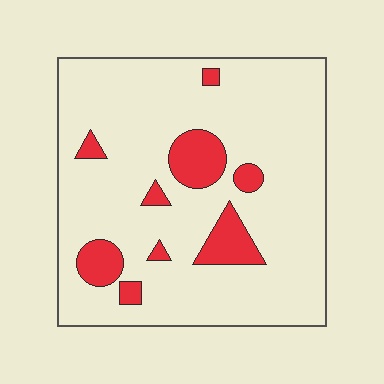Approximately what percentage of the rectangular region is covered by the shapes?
Approximately 15%.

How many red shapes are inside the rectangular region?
9.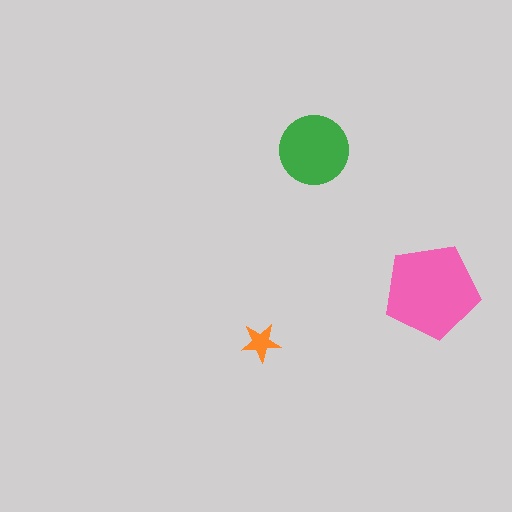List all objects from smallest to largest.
The orange star, the green circle, the pink pentagon.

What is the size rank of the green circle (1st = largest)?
2nd.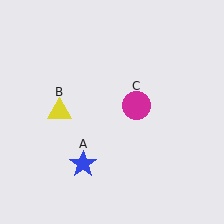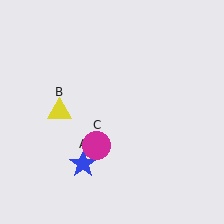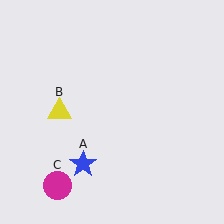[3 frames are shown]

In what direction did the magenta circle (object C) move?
The magenta circle (object C) moved down and to the left.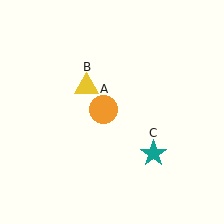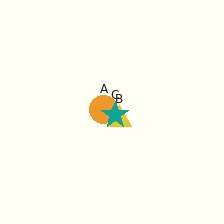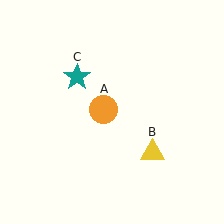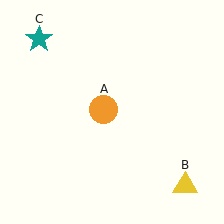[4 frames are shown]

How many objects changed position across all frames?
2 objects changed position: yellow triangle (object B), teal star (object C).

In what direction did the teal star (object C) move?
The teal star (object C) moved up and to the left.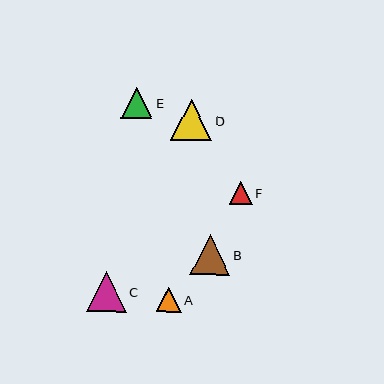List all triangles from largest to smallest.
From largest to smallest: D, C, B, E, A, F.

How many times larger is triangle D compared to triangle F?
Triangle D is approximately 1.9 times the size of triangle F.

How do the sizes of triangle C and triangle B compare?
Triangle C and triangle B are approximately the same size.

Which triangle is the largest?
Triangle D is the largest with a size of approximately 42 pixels.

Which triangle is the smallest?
Triangle F is the smallest with a size of approximately 22 pixels.